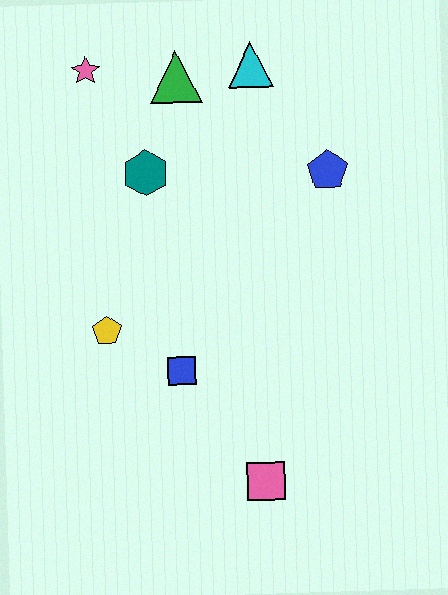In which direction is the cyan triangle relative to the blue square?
The cyan triangle is above the blue square.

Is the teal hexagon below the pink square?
No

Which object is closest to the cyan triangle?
The green triangle is closest to the cyan triangle.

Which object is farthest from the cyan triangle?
The pink square is farthest from the cyan triangle.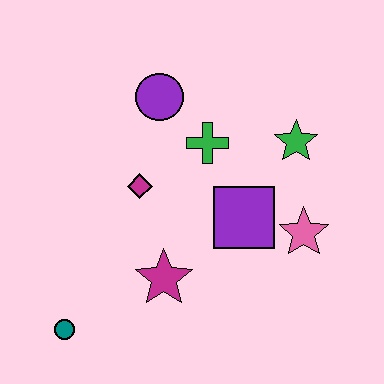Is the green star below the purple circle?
Yes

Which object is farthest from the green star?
The teal circle is farthest from the green star.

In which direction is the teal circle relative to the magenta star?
The teal circle is to the left of the magenta star.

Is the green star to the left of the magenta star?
No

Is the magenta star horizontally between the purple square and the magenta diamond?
Yes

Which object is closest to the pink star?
The purple square is closest to the pink star.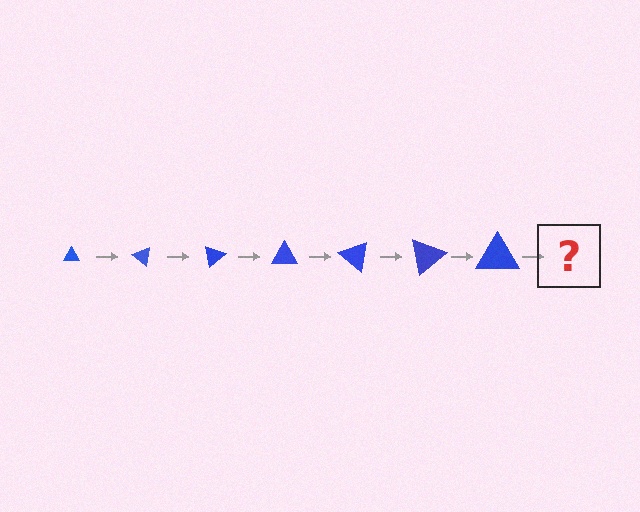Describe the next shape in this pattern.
It should be a triangle, larger than the previous one and rotated 280 degrees from the start.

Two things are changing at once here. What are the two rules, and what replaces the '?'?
The two rules are that the triangle grows larger each step and it rotates 40 degrees each step. The '?' should be a triangle, larger than the previous one and rotated 280 degrees from the start.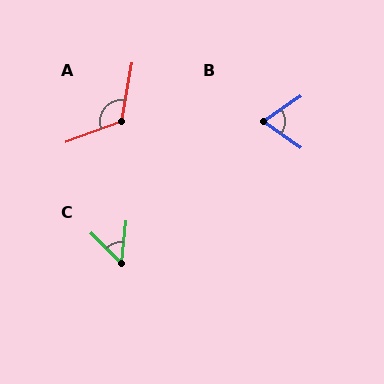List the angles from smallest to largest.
C (50°), B (69°), A (121°).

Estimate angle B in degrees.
Approximately 69 degrees.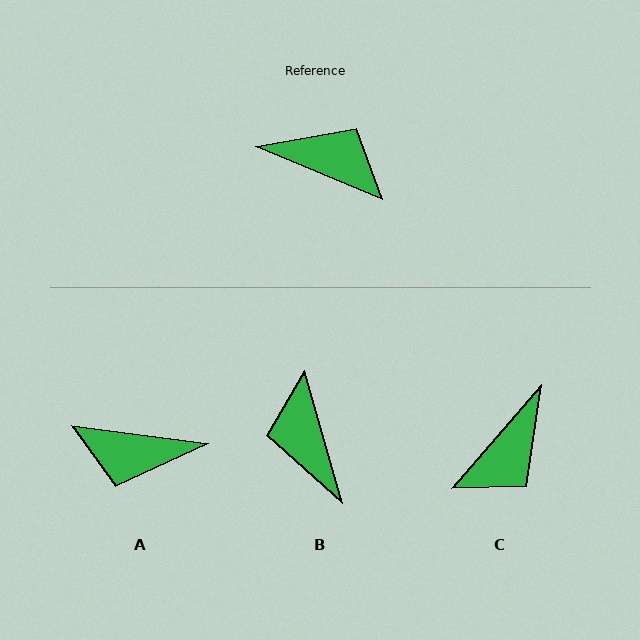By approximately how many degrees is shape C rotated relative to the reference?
Approximately 108 degrees clockwise.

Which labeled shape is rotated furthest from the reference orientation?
A, about 165 degrees away.